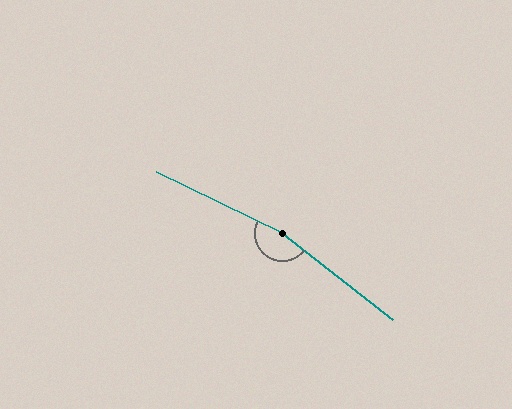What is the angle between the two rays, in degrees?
Approximately 168 degrees.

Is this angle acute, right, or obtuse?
It is obtuse.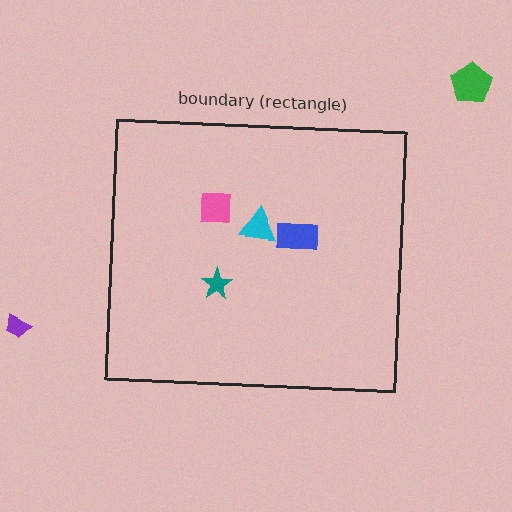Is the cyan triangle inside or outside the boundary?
Inside.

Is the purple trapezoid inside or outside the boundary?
Outside.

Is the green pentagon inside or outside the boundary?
Outside.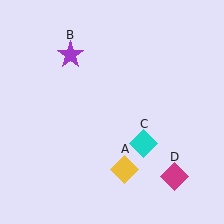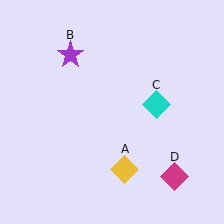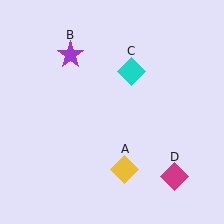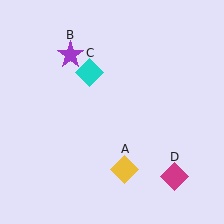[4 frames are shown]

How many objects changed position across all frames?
1 object changed position: cyan diamond (object C).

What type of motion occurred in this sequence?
The cyan diamond (object C) rotated counterclockwise around the center of the scene.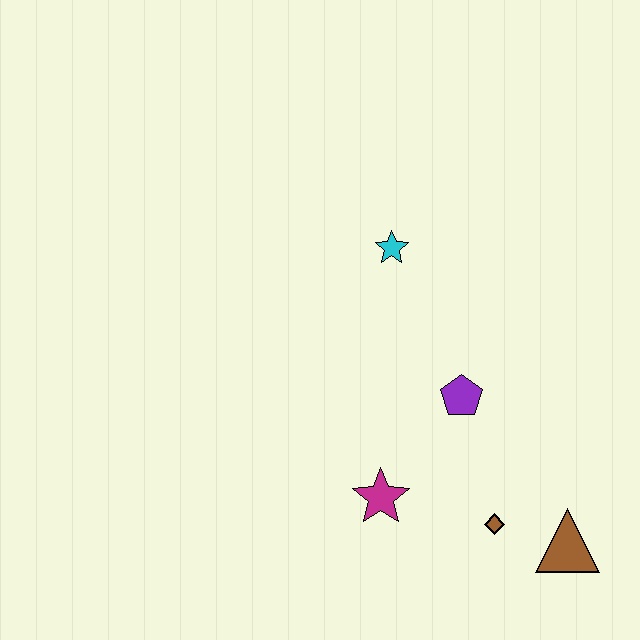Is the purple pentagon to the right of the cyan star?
Yes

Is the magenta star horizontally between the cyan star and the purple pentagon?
No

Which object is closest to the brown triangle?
The brown diamond is closest to the brown triangle.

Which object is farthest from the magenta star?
The cyan star is farthest from the magenta star.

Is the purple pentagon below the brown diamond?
No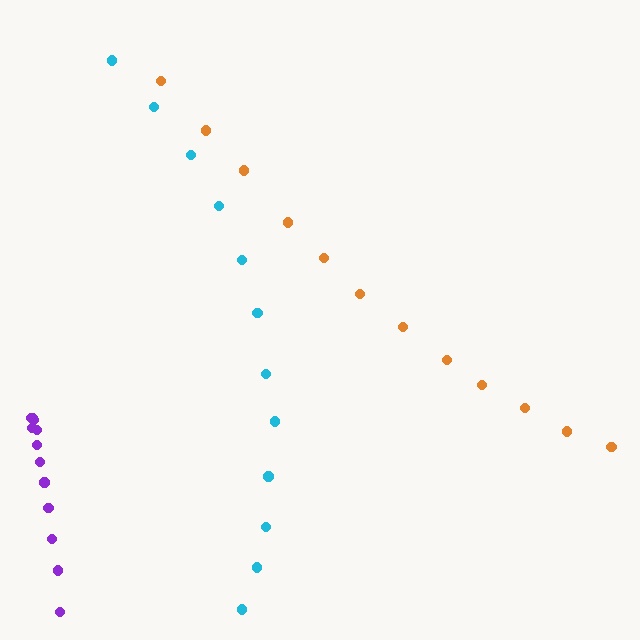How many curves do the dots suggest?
There are 3 distinct paths.